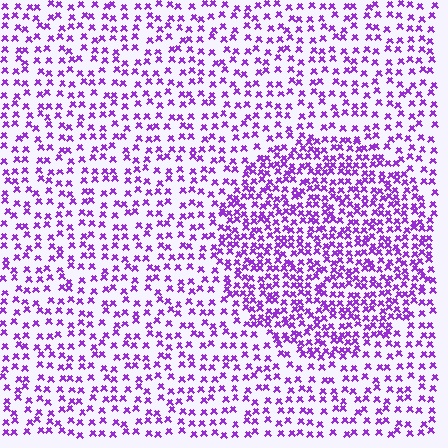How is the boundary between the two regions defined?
The boundary is defined by a change in element density (approximately 1.9x ratio). All elements are the same color, size, and shape.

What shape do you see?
I see a circle.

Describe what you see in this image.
The image contains small purple elements arranged at two different densities. A circle-shaped region is visible where the elements are more densely packed than the surrounding area.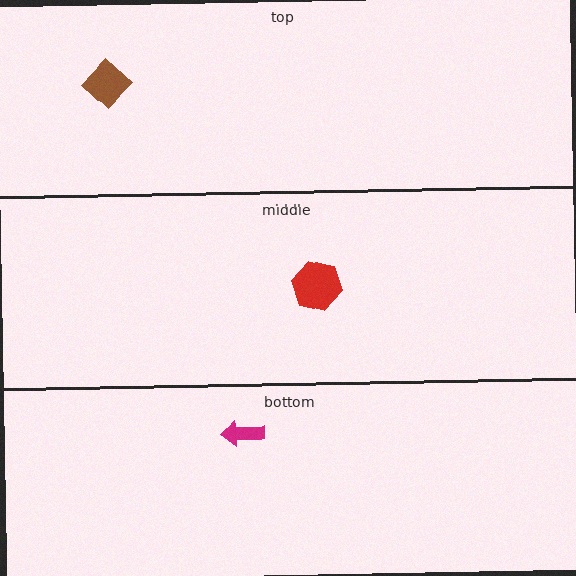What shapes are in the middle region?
The red hexagon.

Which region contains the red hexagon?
The middle region.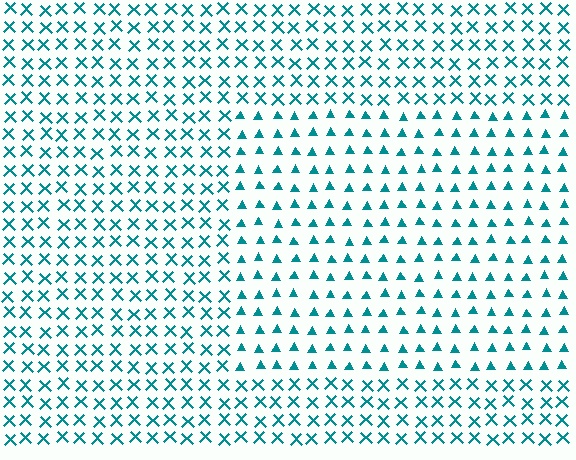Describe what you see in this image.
The image is filled with small teal elements arranged in a uniform grid. A rectangle-shaped region contains triangles, while the surrounding area contains X marks. The boundary is defined purely by the change in element shape.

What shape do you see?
I see a rectangle.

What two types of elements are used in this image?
The image uses triangles inside the rectangle region and X marks outside it.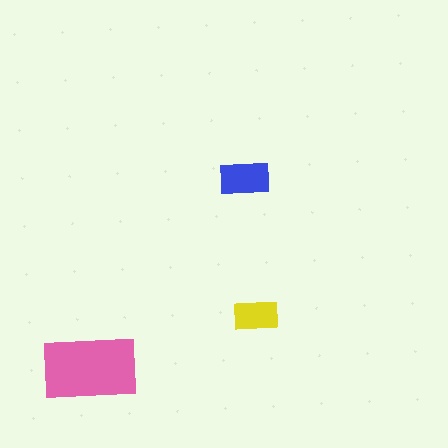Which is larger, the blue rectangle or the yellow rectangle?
The blue one.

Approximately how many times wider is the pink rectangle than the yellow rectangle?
About 2 times wider.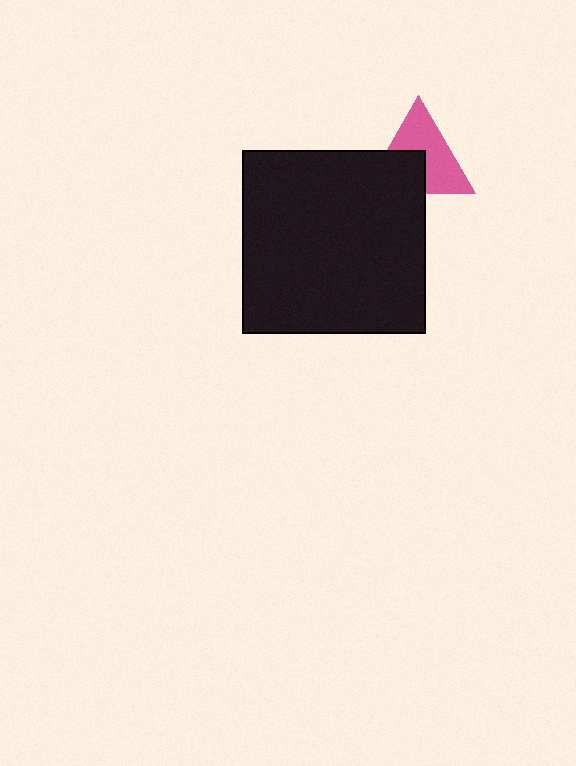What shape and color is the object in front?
The object in front is a black square.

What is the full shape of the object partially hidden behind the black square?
The partially hidden object is a pink triangle.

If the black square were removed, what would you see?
You would see the complete pink triangle.